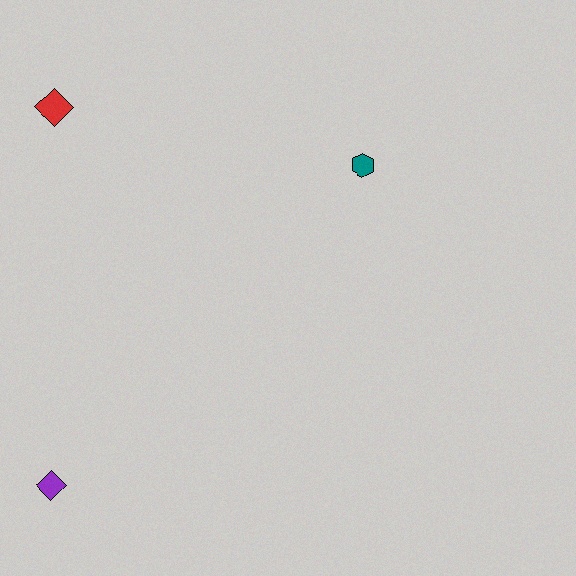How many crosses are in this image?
There are no crosses.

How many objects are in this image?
There are 3 objects.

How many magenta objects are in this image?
There are no magenta objects.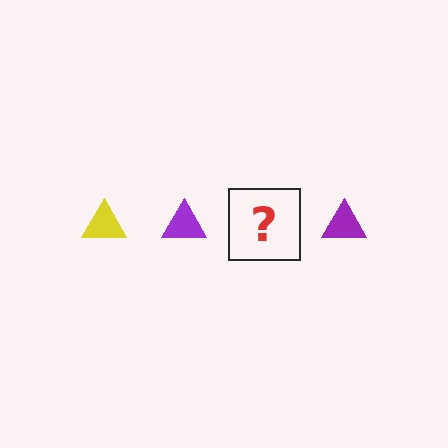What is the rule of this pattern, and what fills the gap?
The rule is that the pattern cycles through yellow, purple triangles. The gap should be filled with a yellow triangle.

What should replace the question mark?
The question mark should be replaced with a yellow triangle.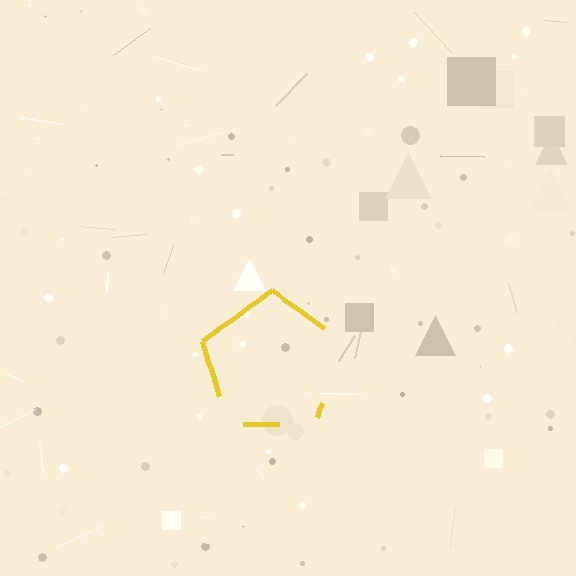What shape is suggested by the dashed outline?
The dashed outline suggests a pentagon.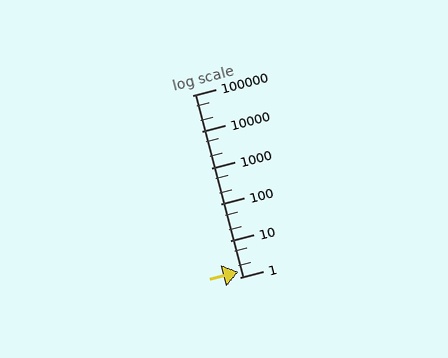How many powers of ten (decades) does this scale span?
The scale spans 5 decades, from 1 to 100000.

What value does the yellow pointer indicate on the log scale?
The pointer indicates approximately 1.4.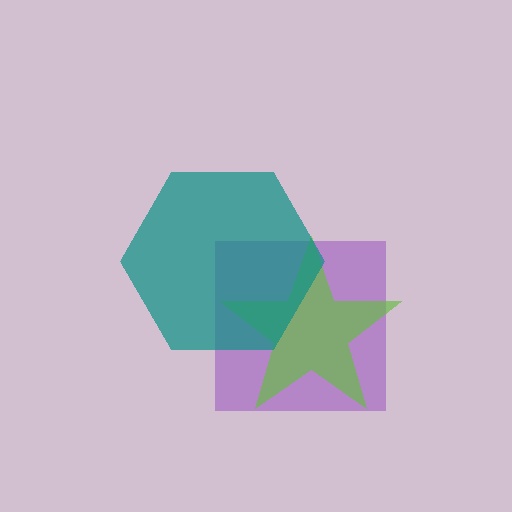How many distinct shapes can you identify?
There are 3 distinct shapes: a purple square, a lime star, a teal hexagon.